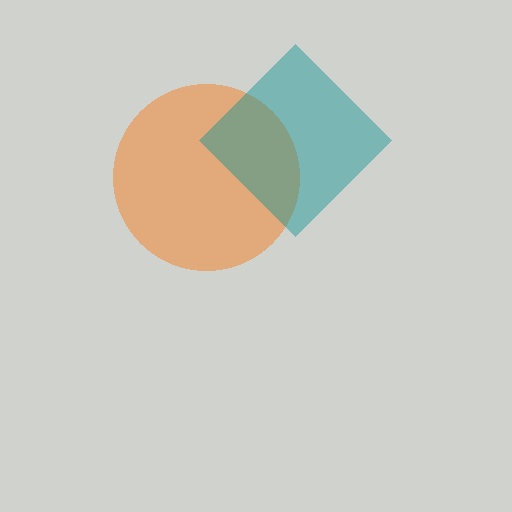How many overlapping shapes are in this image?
There are 2 overlapping shapes in the image.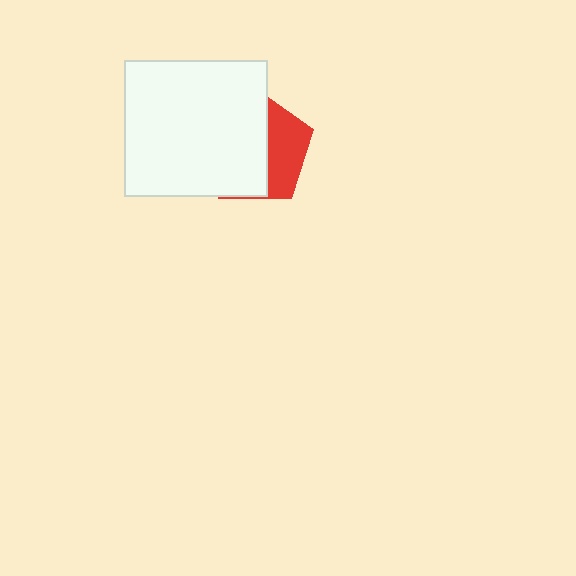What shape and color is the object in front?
The object in front is a white rectangle.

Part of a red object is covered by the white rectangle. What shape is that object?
It is a pentagon.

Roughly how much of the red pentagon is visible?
A small part of it is visible (roughly 36%).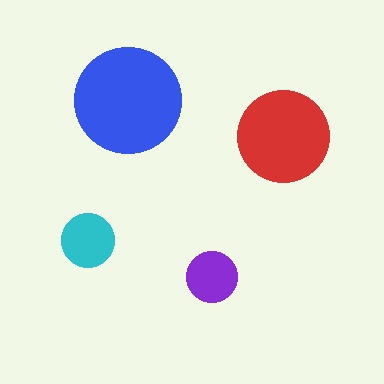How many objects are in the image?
There are 4 objects in the image.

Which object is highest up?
The blue circle is topmost.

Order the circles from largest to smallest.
the blue one, the red one, the cyan one, the purple one.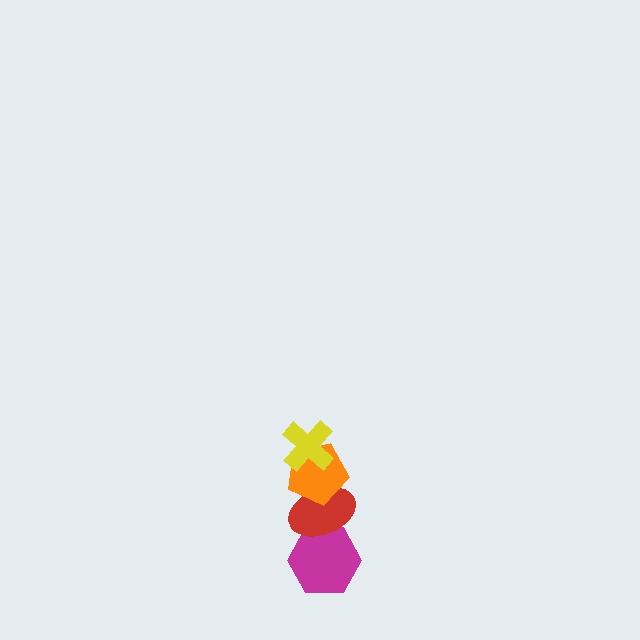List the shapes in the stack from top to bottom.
From top to bottom: the yellow cross, the orange pentagon, the red ellipse, the magenta hexagon.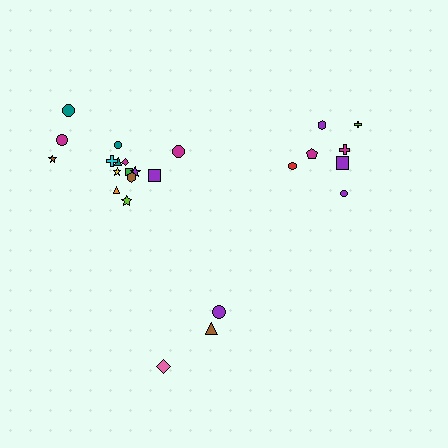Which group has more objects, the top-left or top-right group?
The top-left group.